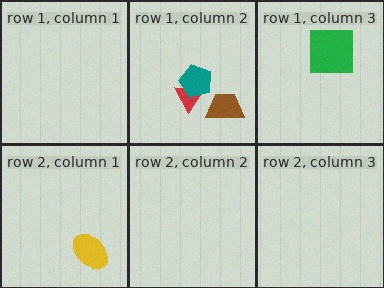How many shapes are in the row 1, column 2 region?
3.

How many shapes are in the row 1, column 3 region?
1.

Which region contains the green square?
The row 1, column 3 region.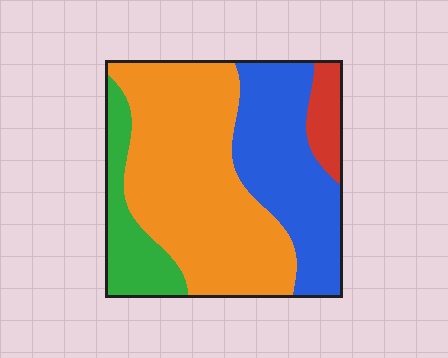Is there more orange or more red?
Orange.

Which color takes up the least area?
Red, at roughly 5%.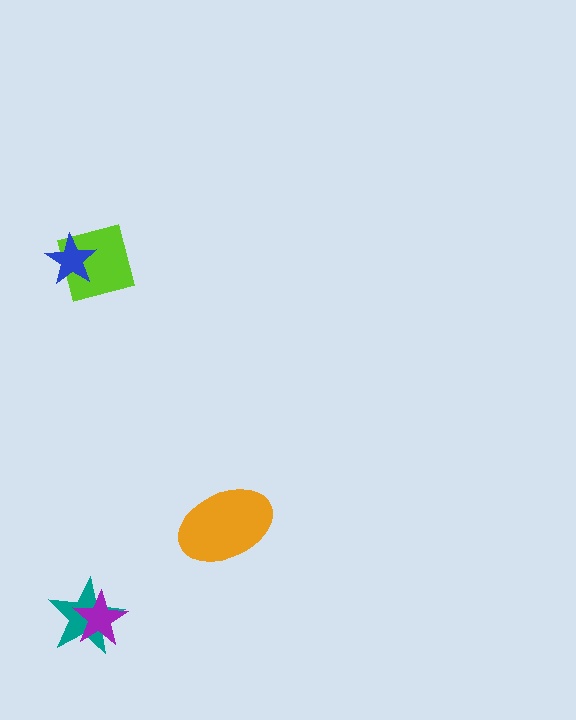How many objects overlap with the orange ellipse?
0 objects overlap with the orange ellipse.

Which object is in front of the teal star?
The purple star is in front of the teal star.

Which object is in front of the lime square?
The blue star is in front of the lime square.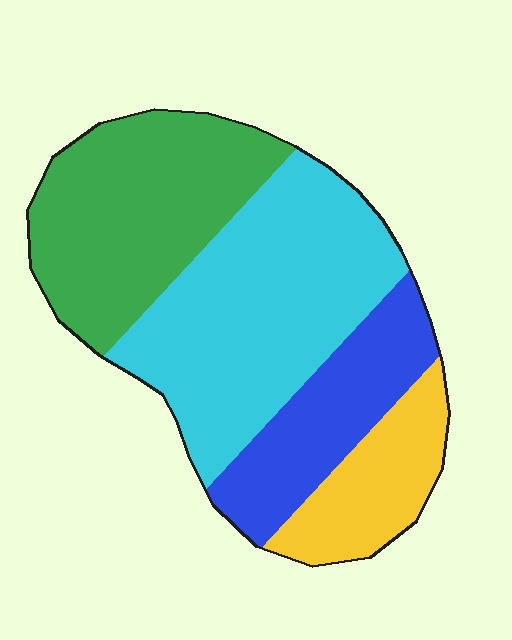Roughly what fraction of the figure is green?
Green covers around 30% of the figure.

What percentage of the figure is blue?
Blue takes up about one sixth (1/6) of the figure.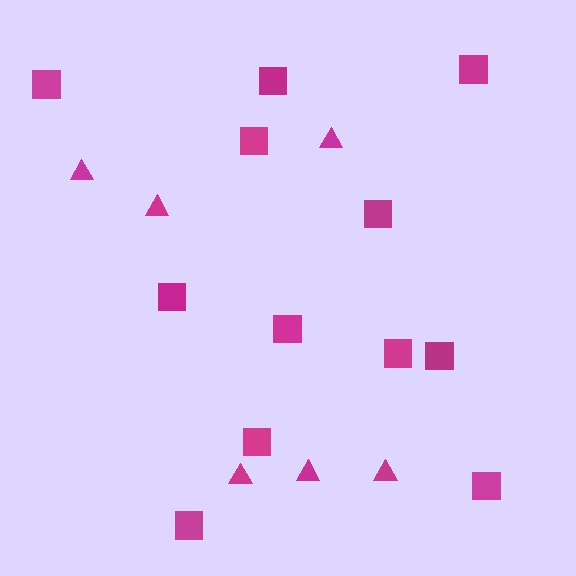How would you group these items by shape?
There are 2 groups: one group of squares (12) and one group of triangles (6).